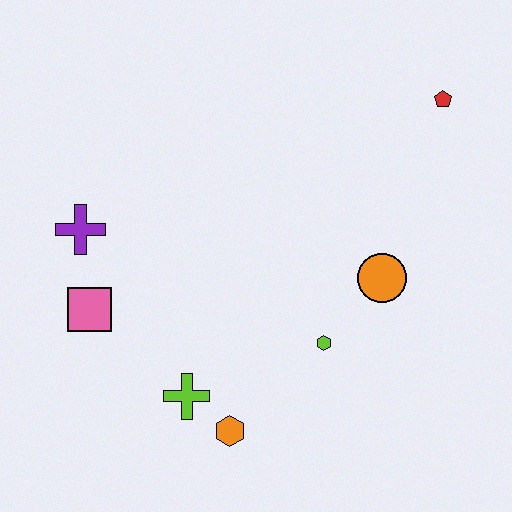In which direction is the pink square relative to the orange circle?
The pink square is to the left of the orange circle.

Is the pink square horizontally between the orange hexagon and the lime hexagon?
No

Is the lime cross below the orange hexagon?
No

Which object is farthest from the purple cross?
The red pentagon is farthest from the purple cross.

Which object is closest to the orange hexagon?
The lime cross is closest to the orange hexagon.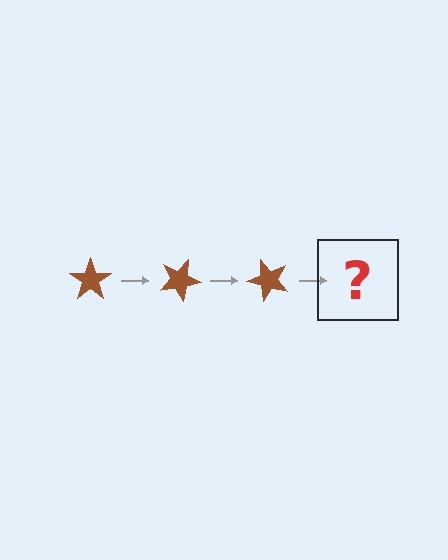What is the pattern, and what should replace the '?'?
The pattern is that the star rotates 25 degrees each step. The '?' should be a brown star rotated 75 degrees.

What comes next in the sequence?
The next element should be a brown star rotated 75 degrees.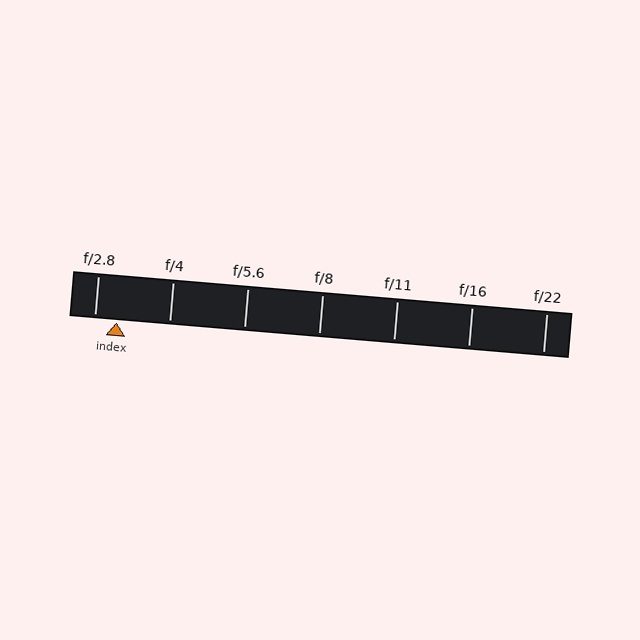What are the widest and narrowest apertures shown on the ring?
The widest aperture shown is f/2.8 and the narrowest is f/22.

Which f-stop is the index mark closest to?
The index mark is closest to f/2.8.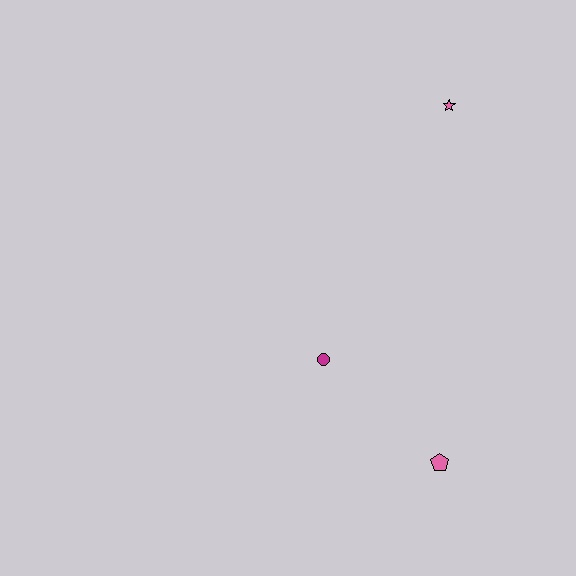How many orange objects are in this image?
There are no orange objects.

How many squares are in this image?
There are no squares.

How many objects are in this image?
There are 3 objects.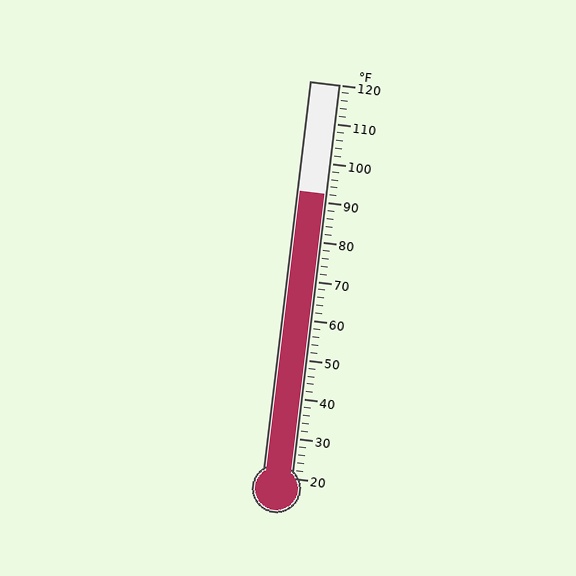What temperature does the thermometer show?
The thermometer shows approximately 92°F.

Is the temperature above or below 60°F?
The temperature is above 60°F.